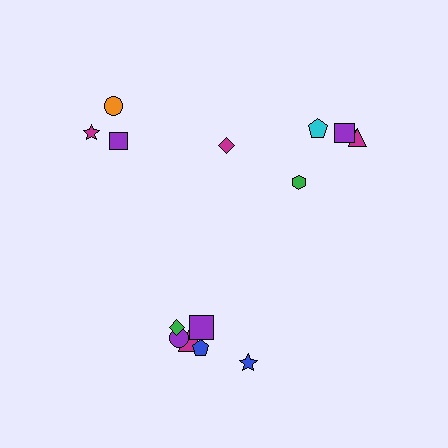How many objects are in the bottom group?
There are 6 objects.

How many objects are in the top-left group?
There are 3 objects.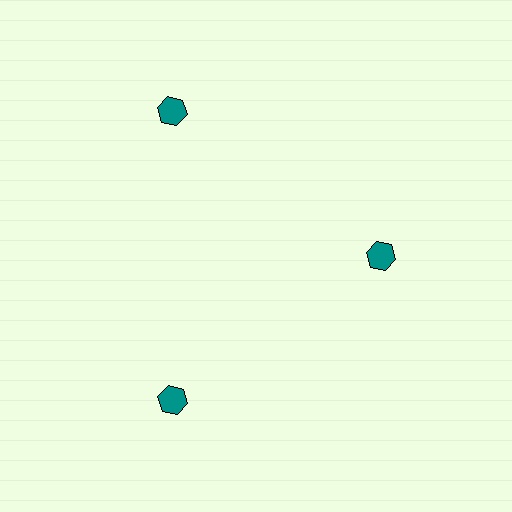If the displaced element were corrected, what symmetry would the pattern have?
It would have 3-fold rotational symmetry — the pattern would map onto itself every 120 degrees.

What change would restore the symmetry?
The symmetry would be restored by moving it outward, back onto the ring so that all 3 hexagons sit at equal angles and equal distance from the center.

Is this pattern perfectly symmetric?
No. The 3 teal hexagons are arranged in a ring, but one element near the 3 o'clock position is pulled inward toward the center, breaking the 3-fold rotational symmetry.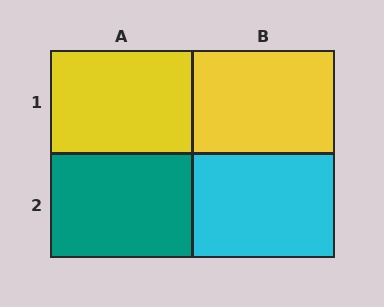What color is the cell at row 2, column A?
Teal.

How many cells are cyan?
1 cell is cyan.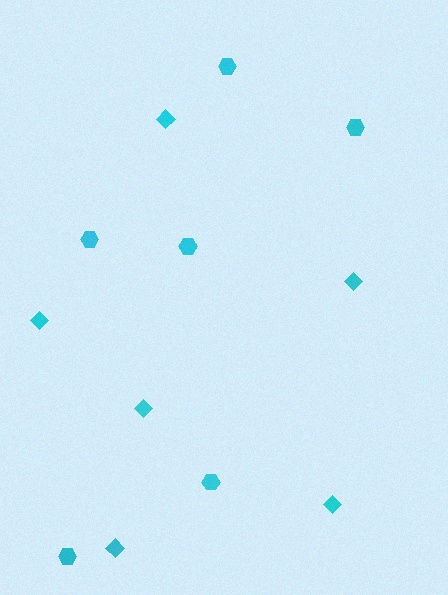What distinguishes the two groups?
There are 2 groups: one group of diamonds (6) and one group of hexagons (6).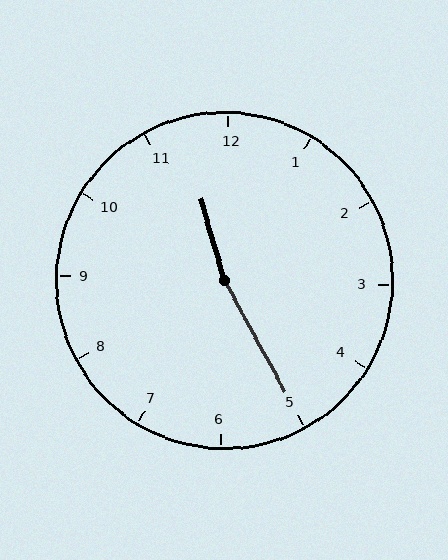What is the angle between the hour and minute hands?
Approximately 168 degrees.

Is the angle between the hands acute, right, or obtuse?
It is obtuse.